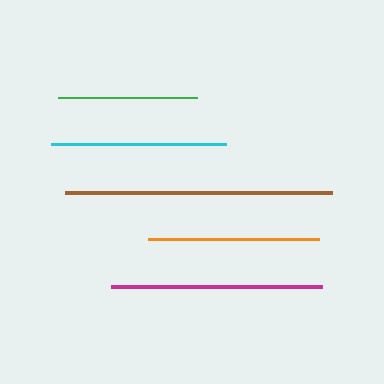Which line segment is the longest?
The brown line is the longest at approximately 267 pixels.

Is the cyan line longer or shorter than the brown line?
The brown line is longer than the cyan line.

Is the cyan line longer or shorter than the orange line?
The cyan line is longer than the orange line.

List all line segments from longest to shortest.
From longest to shortest: brown, magenta, cyan, orange, green.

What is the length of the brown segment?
The brown segment is approximately 267 pixels long.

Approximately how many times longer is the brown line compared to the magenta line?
The brown line is approximately 1.3 times the length of the magenta line.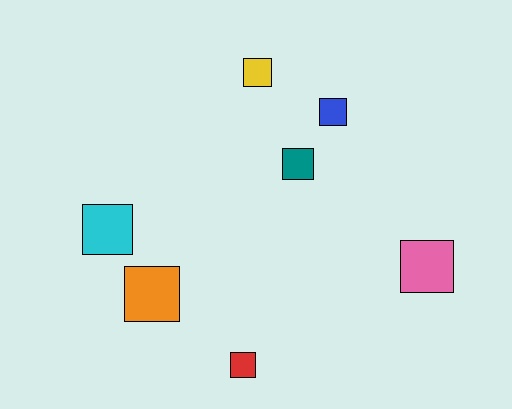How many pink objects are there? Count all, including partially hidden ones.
There is 1 pink object.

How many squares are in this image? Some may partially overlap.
There are 7 squares.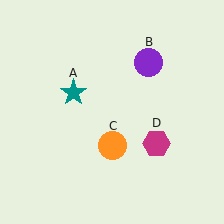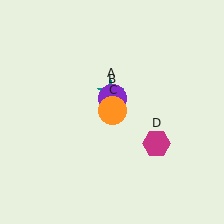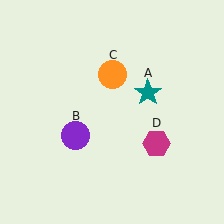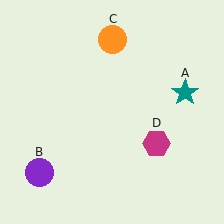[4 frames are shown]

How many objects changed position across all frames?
3 objects changed position: teal star (object A), purple circle (object B), orange circle (object C).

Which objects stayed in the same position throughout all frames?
Magenta hexagon (object D) remained stationary.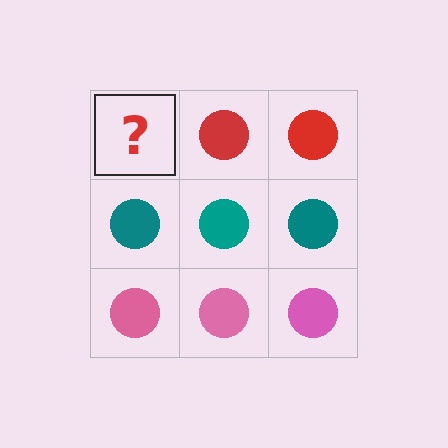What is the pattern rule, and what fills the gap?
The rule is that each row has a consistent color. The gap should be filled with a red circle.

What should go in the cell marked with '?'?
The missing cell should contain a red circle.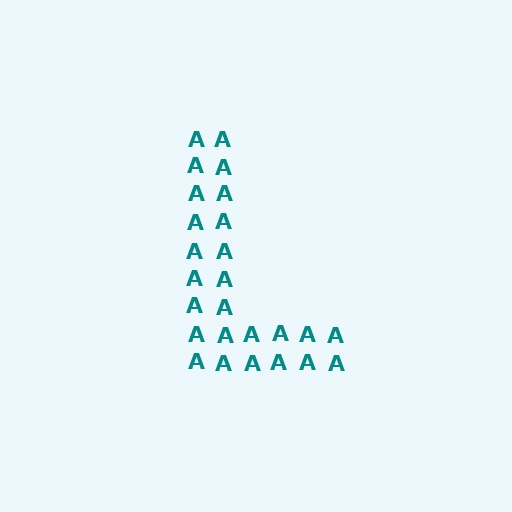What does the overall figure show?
The overall figure shows the letter L.